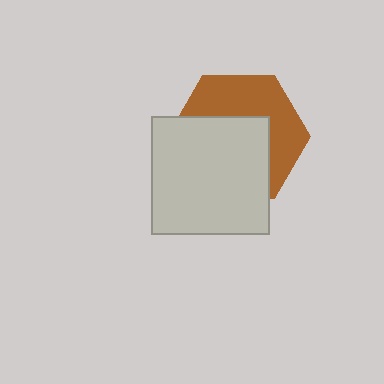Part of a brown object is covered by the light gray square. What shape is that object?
It is a hexagon.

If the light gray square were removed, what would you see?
You would see the complete brown hexagon.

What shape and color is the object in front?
The object in front is a light gray square.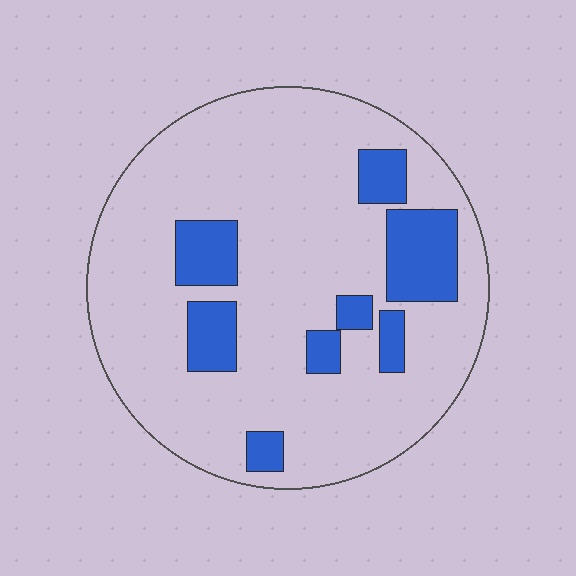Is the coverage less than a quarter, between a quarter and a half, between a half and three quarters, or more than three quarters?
Less than a quarter.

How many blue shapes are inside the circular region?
8.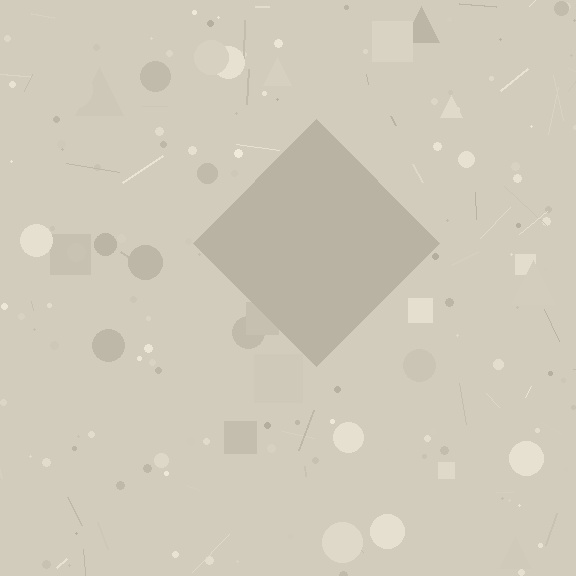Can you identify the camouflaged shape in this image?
The camouflaged shape is a diamond.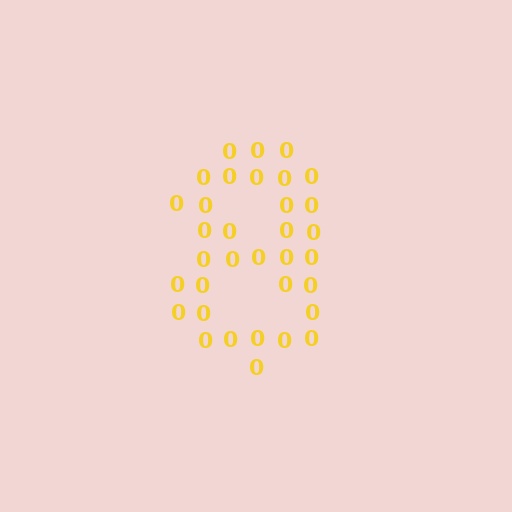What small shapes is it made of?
It is made of small digit 0's.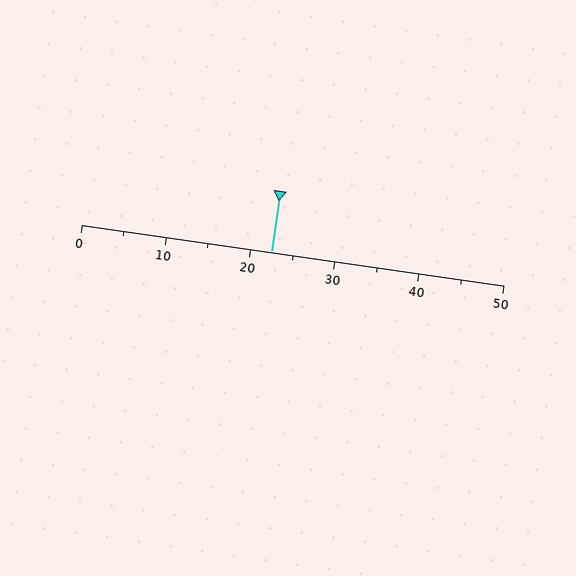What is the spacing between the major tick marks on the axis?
The major ticks are spaced 10 apart.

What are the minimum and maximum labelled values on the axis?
The axis runs from 0 to 50.